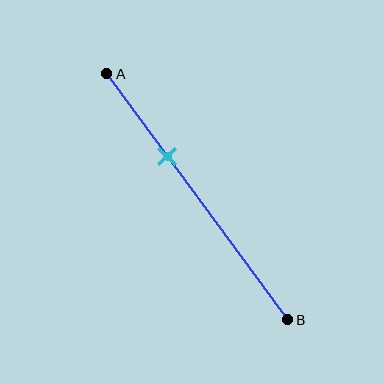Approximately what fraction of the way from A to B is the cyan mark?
The cyan mark is approximately 35% of the way from A to B.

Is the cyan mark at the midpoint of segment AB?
No, the mark is at about 35% from A, not at the 50% midpoint.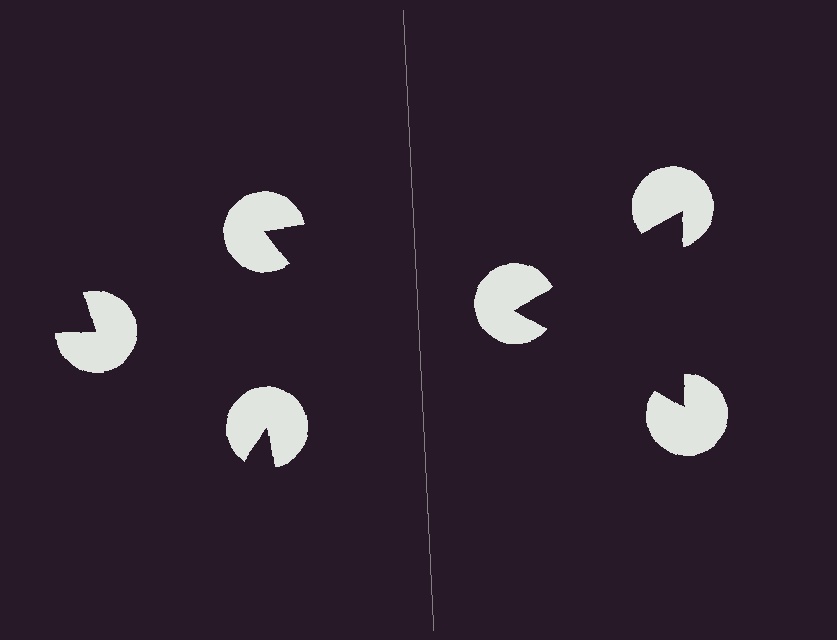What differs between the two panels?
The pac-man discs are positioned identically on both sides; only the wedge orientations differ. On the right they align to a triangle; on the left they are misaligned.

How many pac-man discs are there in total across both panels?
6 — 3 on each side.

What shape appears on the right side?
An illusory triangle.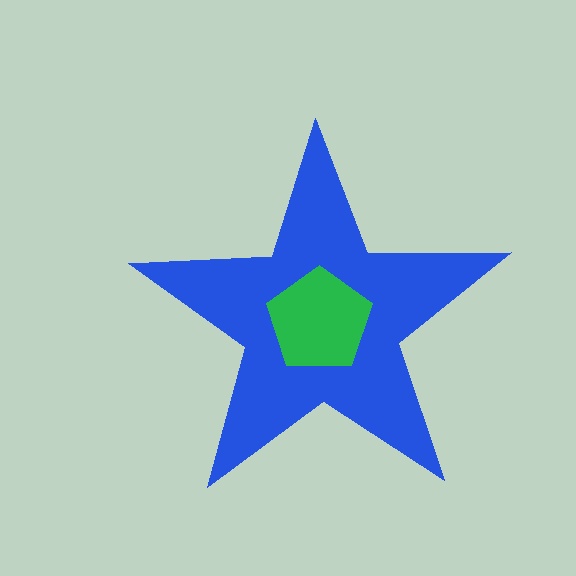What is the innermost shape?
The green pentagon.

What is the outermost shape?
The blue star.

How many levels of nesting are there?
2.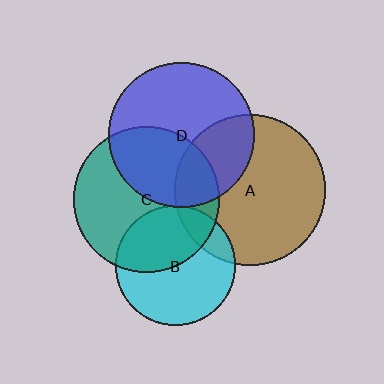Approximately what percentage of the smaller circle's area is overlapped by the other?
Approximately 40%.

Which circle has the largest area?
Circle A (brown).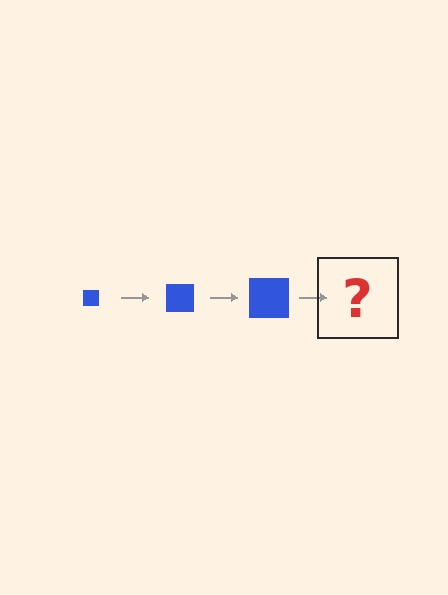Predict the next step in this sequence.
The next step is a blue square, larger than the previous one.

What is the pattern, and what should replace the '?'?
The pattern is that the square gets progressively larger each step. The '?' should be a blue square, larger than the previous one.